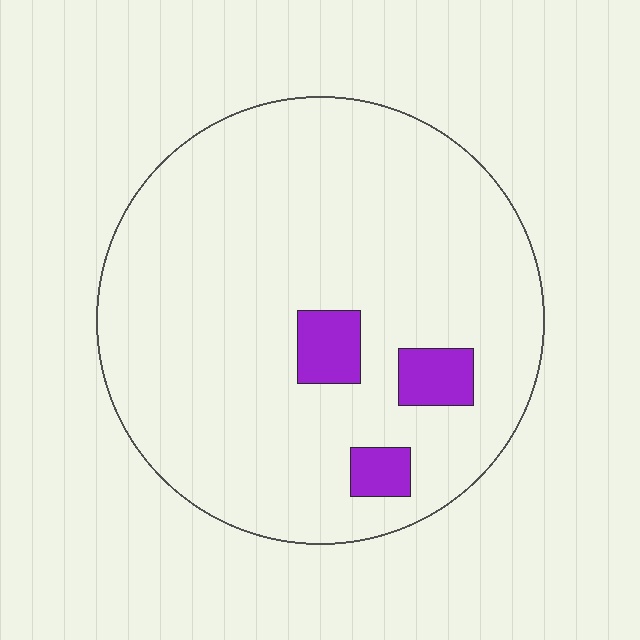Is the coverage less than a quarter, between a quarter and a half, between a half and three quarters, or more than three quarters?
Less than a quarter.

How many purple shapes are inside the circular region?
3.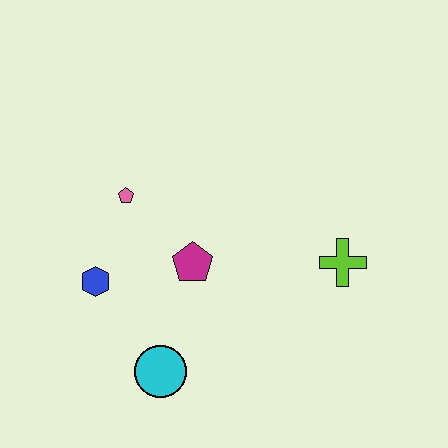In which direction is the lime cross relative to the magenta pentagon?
The lime cross is to the right of the magenta pentagon.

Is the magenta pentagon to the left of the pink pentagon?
No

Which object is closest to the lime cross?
The magenta pentagon is closest to the lime cross.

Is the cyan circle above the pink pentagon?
No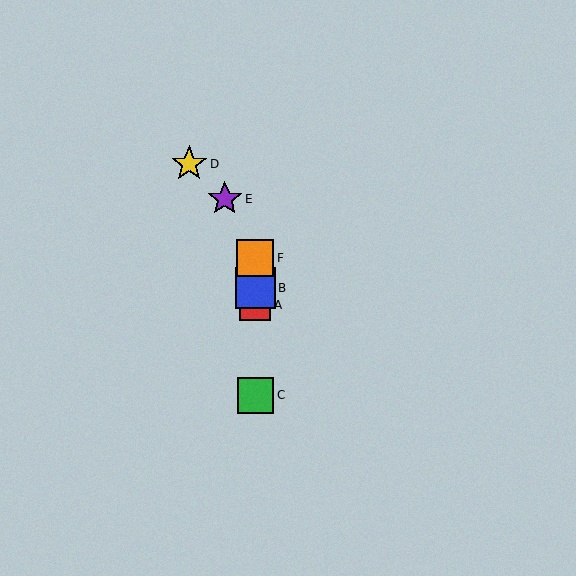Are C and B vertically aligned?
Yes, both are at x≈255.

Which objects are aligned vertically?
Objects A, B, C, F are aligned vertically.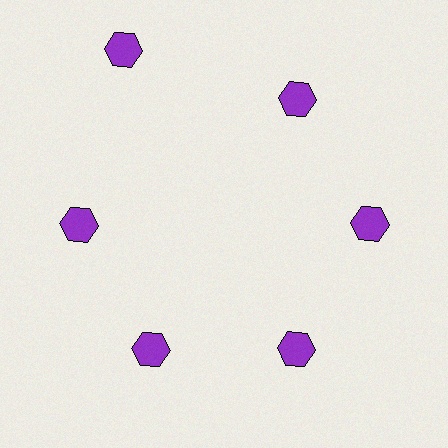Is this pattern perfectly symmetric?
No. The 6 purple hexagons are arranged in a ring, but one element near the 11 o'clock position is pushed outward from the center, breaking the 6-fold rotational symmetry.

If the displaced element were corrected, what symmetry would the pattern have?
It would have 6-fold rotational symmetry — the pattern would map onto itself every 60 degrees.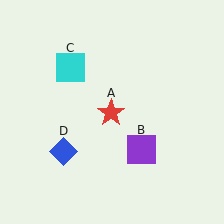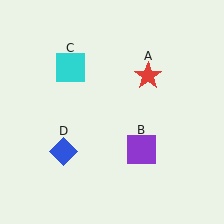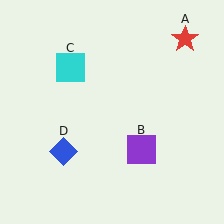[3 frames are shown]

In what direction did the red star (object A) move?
The red star (object A) moved up and to the right.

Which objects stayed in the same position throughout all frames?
Purple square (object B) and cyan square (object C) and blue diamond (object D) remained stationary.